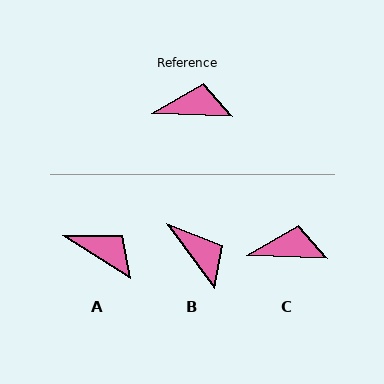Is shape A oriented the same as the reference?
No, it is off by about 30 degrees.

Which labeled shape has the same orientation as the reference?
C.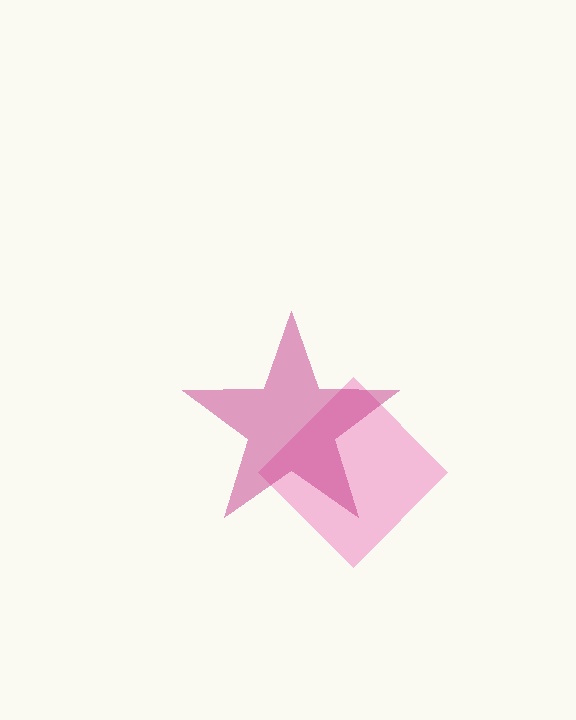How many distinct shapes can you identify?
There are 2 distinct shapes: a pink diamond, a magenta star.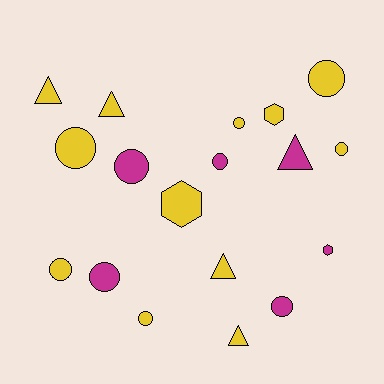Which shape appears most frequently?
Circle, with 10 objects.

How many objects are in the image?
There are 18 objects.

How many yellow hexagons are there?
There are 2 yellow hexagons.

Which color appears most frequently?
Yellow, with 12 objects.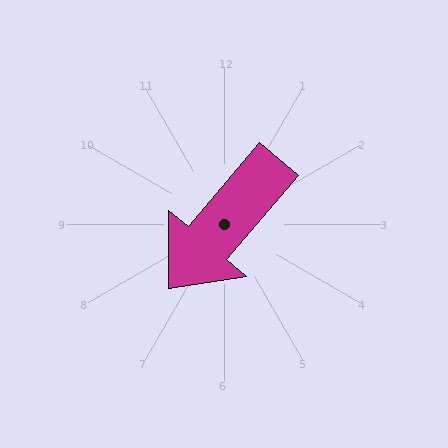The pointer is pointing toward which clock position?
Roughly 7 o'clock.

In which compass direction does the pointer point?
Southwest.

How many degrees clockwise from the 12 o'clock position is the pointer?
Approximately 220 degrees.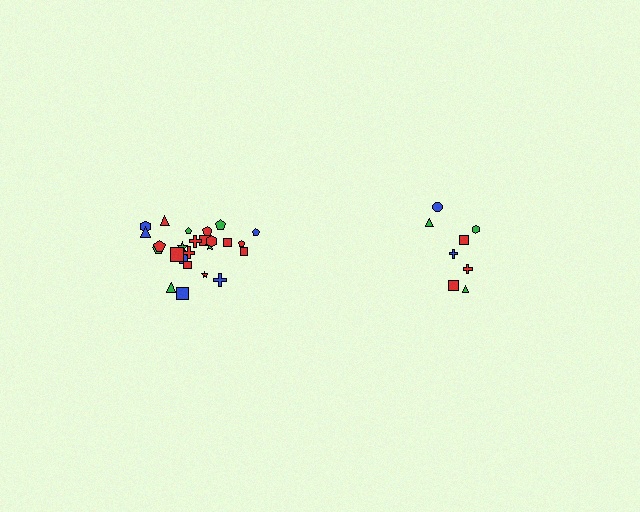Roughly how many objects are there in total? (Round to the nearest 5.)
Roughly 35 objects in total.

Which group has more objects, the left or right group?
The left group.